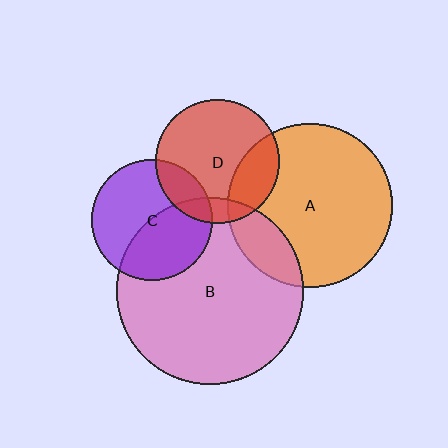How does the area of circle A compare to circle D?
Approximately 1.8 times.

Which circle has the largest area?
Circle B (pink).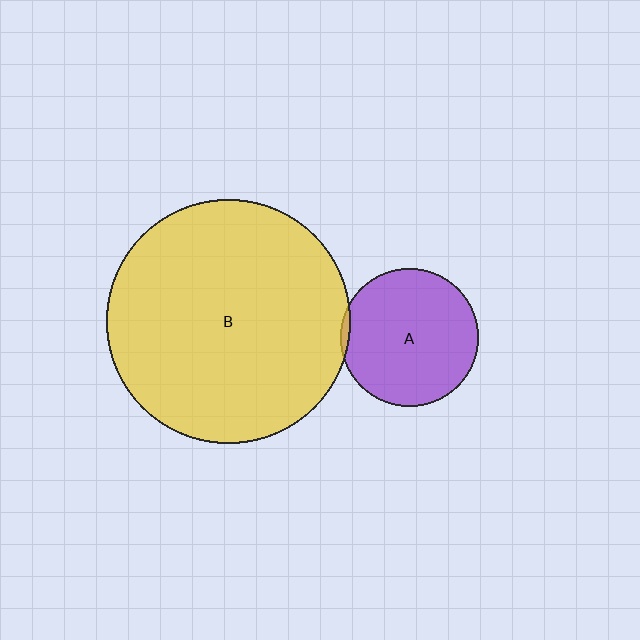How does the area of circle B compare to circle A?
Approximately 3.1 times.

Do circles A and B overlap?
Yes.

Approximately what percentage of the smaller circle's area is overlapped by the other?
Approximately 5%.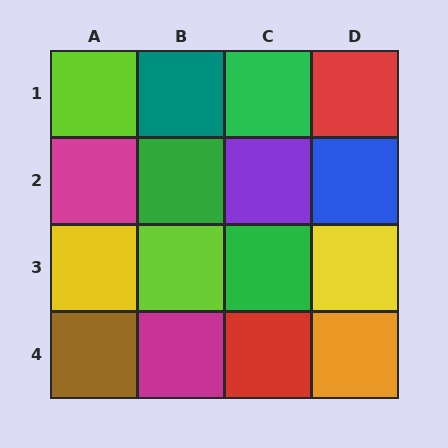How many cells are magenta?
2 cells are magenta.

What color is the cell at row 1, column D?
Red.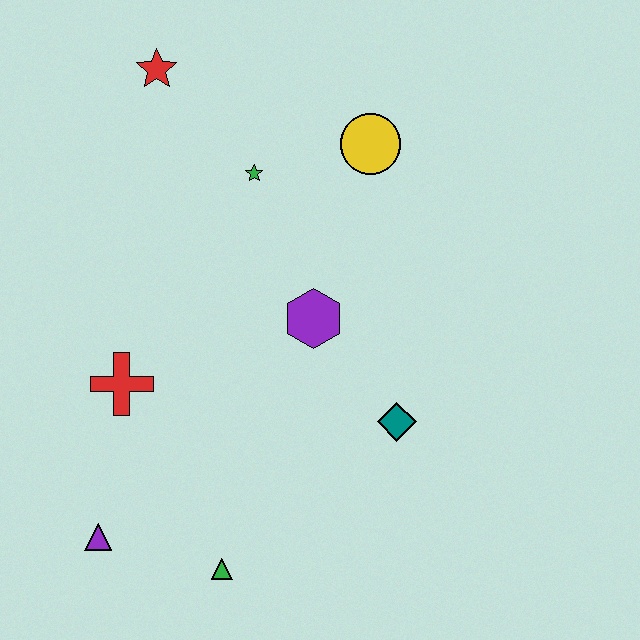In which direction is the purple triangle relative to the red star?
The purple triangle is below the red star.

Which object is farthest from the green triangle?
The red star is farthest from the green triangle.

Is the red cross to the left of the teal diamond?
Yes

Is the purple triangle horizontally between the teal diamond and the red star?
No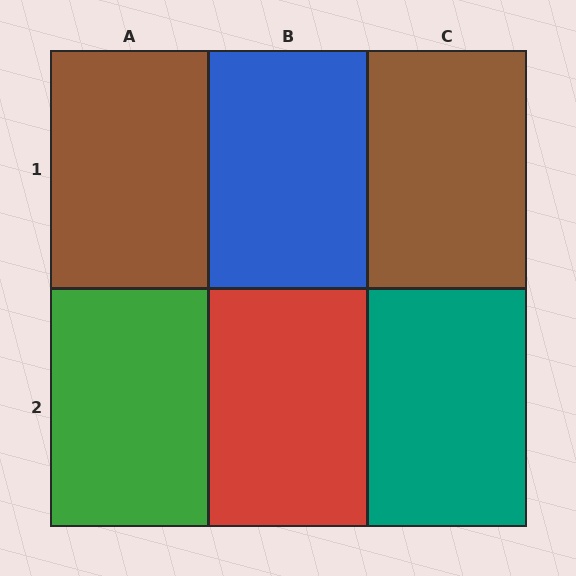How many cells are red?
1 cell is red.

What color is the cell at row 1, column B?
Blue.